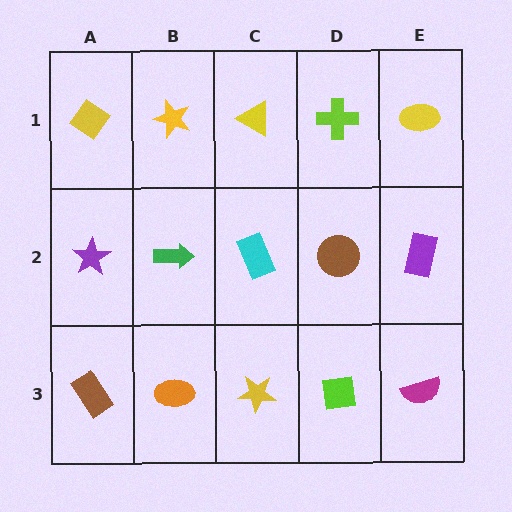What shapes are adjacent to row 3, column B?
A green arrow (row 2, column B), a brown rectangle (row 3, column A), a yellow star (row 3, column C).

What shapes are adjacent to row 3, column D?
A brown circle (row 2, column D), a yellow star (row 3, column C), a magenta semicircle (row 3, column E).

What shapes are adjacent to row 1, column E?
A purple rectangle (row 2, column E), a lime cross (row 1, column D).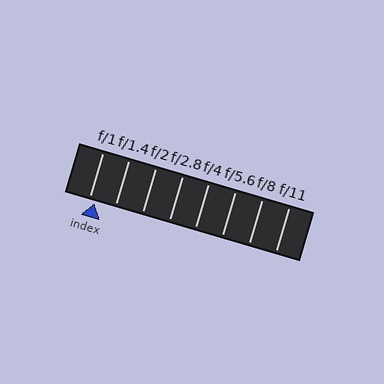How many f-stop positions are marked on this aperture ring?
There are 8 f-stop positions marked.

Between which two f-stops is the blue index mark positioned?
The index mark is between f/1 and f/1.4.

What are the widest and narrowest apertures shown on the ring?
The widest aperture shown is f/1 and the narrowest is f/11.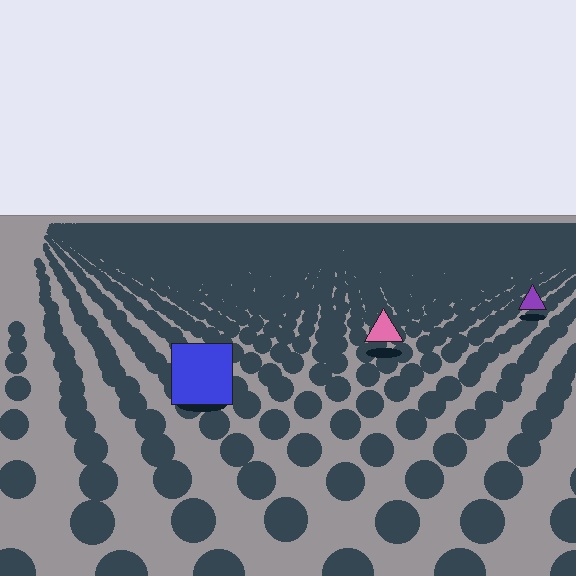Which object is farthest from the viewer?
The purple triangle is farthest from the viewer. It appears smaller and the ground texture around it is denser.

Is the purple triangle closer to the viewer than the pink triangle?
No. The pink triangle is closer — you can tell from the texture gradient: the ground texture is coarser near it.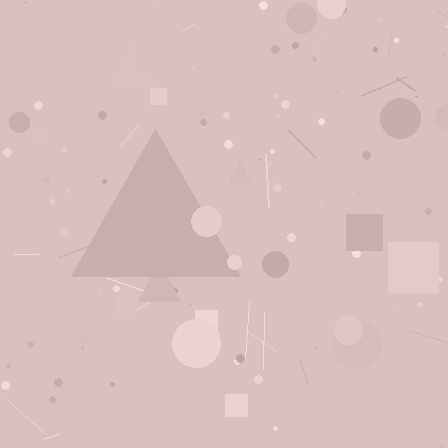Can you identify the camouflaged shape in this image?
The camouflaged shape is a triangle.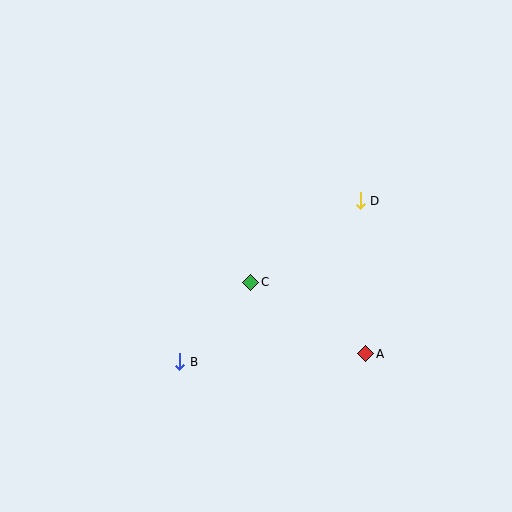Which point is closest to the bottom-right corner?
Point A is closest to the bottom-right corner.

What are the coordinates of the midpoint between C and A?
The midpoint between C and A is at (308, 318).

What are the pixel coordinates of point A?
Point A is at (366, 354).